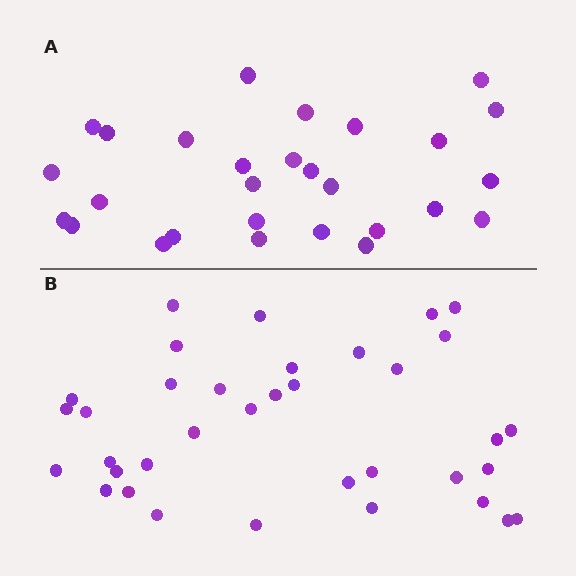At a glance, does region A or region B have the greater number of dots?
Region B (the bottom region) has more dots.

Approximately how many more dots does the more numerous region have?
Region B has roughly 8 or so more dots than region A.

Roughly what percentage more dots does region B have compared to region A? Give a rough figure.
About 30% more.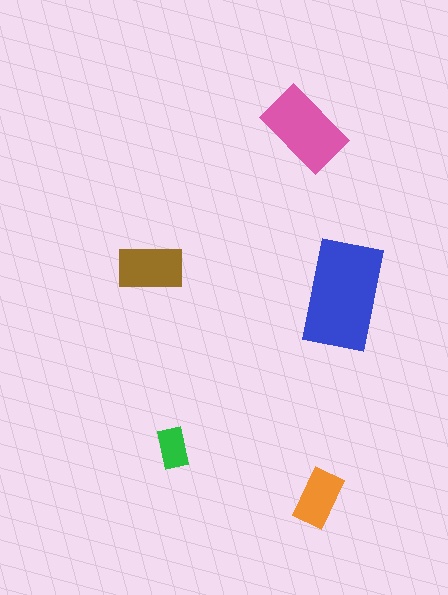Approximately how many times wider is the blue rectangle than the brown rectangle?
About 1.5 times wider.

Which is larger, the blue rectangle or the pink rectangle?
The blue one.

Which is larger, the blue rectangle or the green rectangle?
The blue one.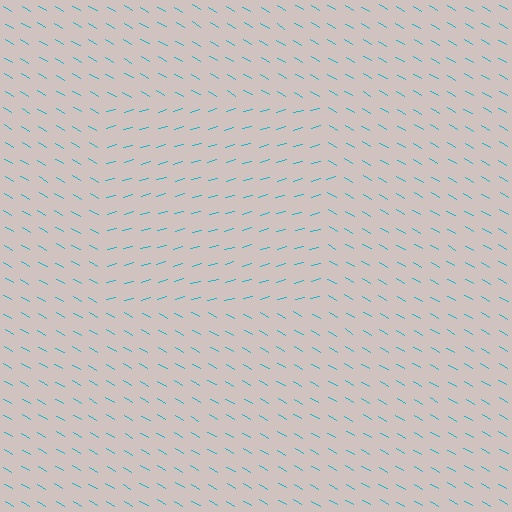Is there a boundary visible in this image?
Yes, there is a texture boundary formed by a change in line orientation.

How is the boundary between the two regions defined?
The boundary is defined purely by a change in line orientation (approximately 45 degrees difference). All lines are the same color and thickness.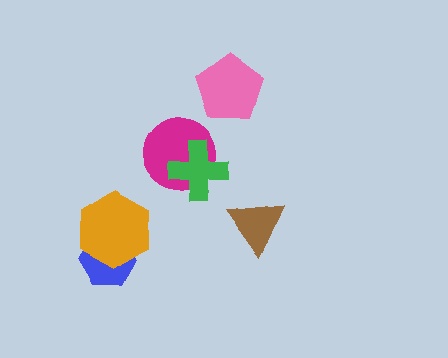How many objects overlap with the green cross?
1 object overlaps with the green cross.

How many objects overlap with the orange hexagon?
1 object overlaps with the orange hexagon.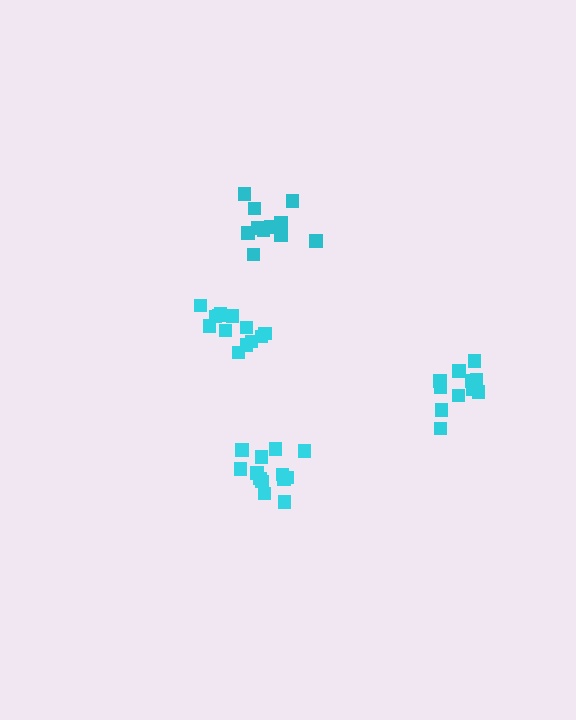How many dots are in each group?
Group 1: 13 dots, Group 2: 11 dots, Group 3: 13 dots, Group 4: 12 dots (49 total).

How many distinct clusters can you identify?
There are 4 distinct clusters.